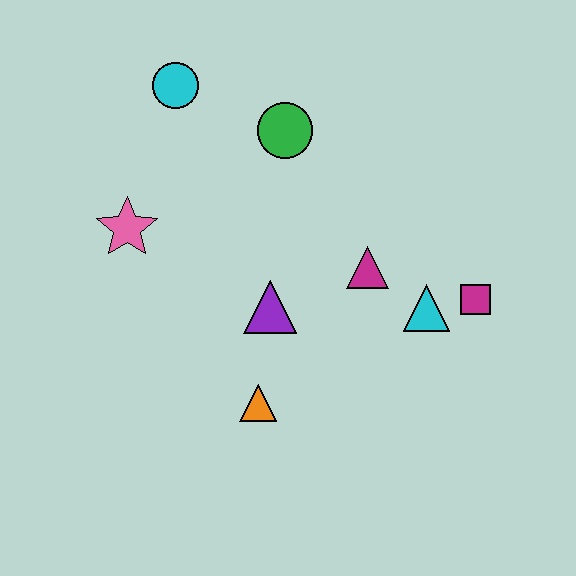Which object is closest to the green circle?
The cyan circle is closest to the green circle.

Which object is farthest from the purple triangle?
The cyan circle is farthest from the purple triangle.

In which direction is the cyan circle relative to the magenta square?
The cyan circle is to the left of the magenta square.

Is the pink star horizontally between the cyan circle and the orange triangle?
No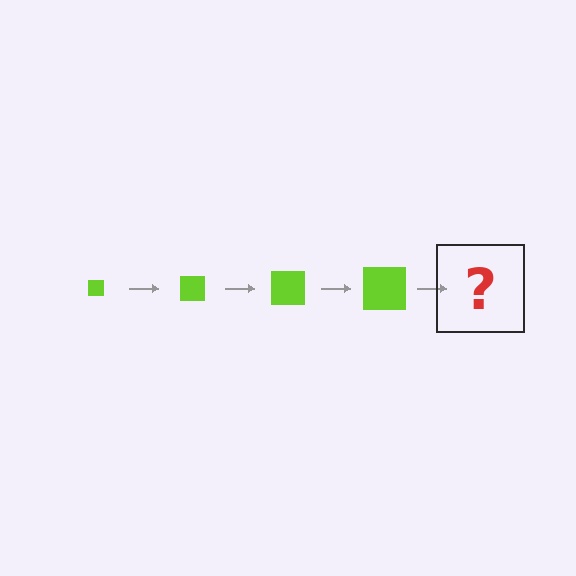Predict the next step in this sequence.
The next step is a lime square, larger than the previous one.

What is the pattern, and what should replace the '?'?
The pattern is that the square gets progressively larger each step. The '?' should be a lime square, larger than the previous one.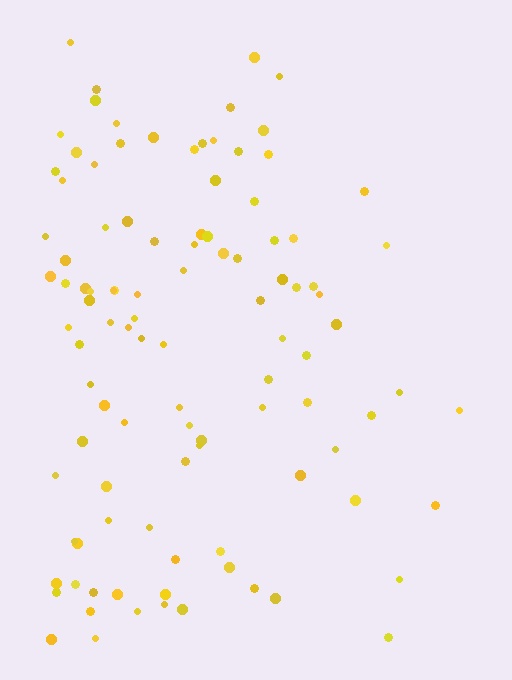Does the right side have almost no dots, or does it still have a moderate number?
Still a moderate number, just noticeably fewer than the left.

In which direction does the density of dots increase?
From right to left, with the left side densest.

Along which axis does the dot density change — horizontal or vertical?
Horizontal.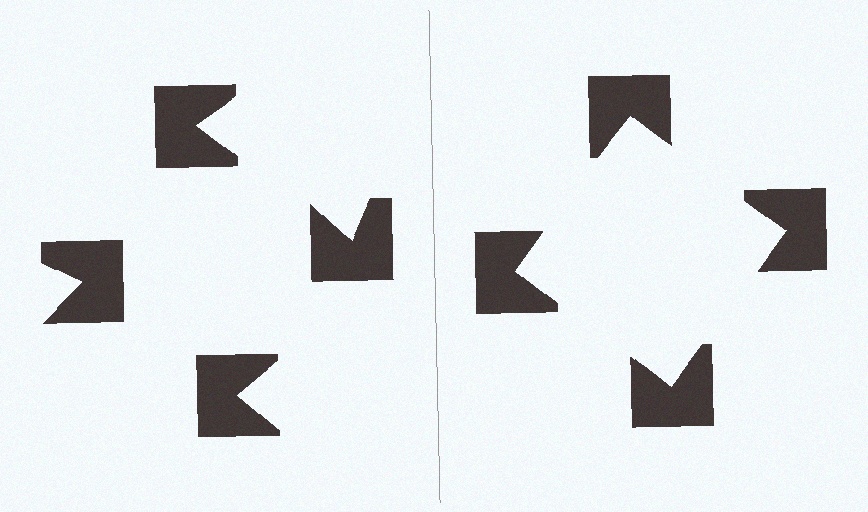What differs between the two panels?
The notched squares are positioned identically on both sides; only the wedge orientations differ. On the right they align to a square; on the left they are misaligned.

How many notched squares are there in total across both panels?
8 — 4 on each side.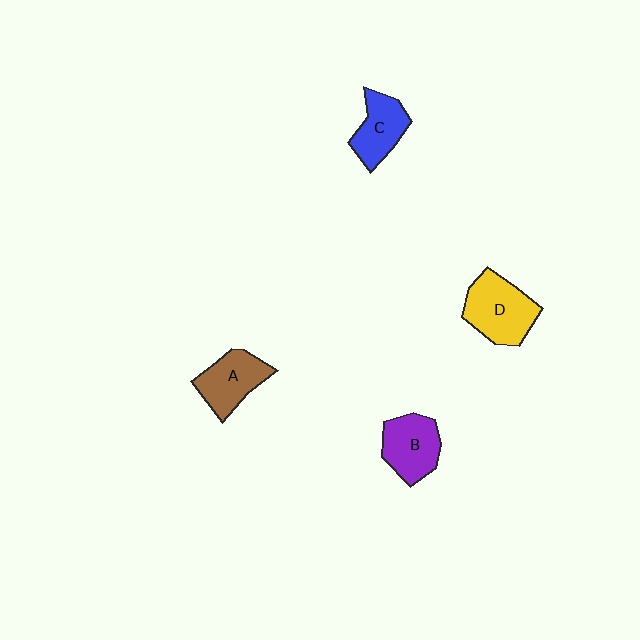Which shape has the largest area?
Shape D (yellow).